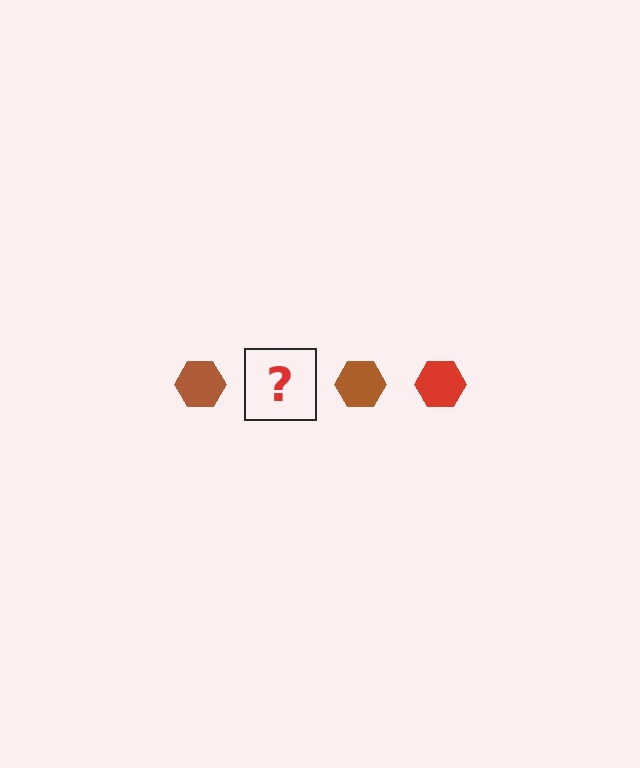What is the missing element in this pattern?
The missing element is a red hexagon.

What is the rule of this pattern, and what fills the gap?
The rule is that the pattern cycles through brown, red hexagons. The gap should be filled with a red hexagon.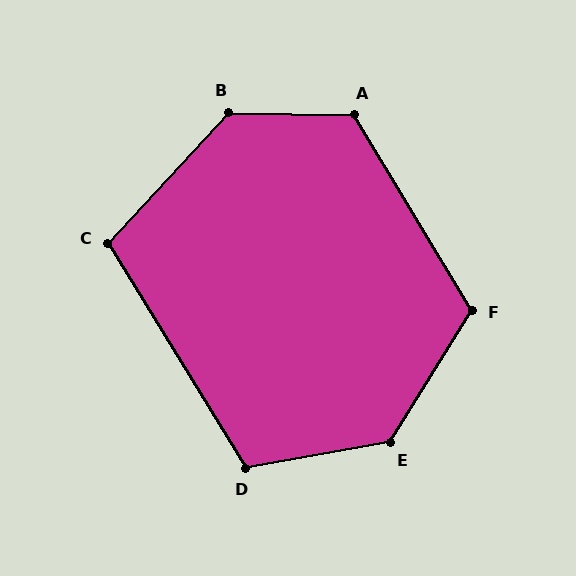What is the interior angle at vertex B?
Approximately 131 degrees (obtuse).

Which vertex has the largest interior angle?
E, at approximately 132 degrees.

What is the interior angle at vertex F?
Approximately 117 degrees (obtuse).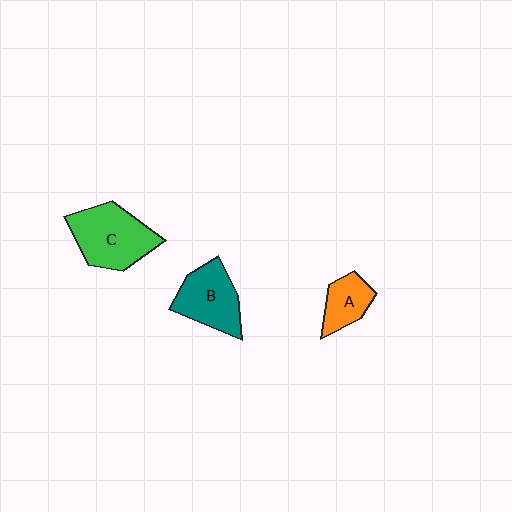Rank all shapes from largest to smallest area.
From largest to smallest: C (green), B (teal), A (orange).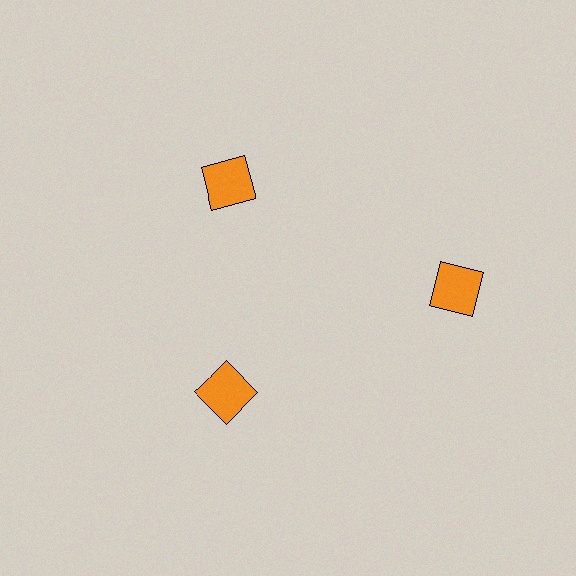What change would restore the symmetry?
The symmetry would be restored by moving it inward, back onto the ring so that all 3 squares sit at equal angles and equal distance from the center.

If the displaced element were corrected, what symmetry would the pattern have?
It would have 3-fold rotational symmetry — the pattern would map onto itself every 120 degrees.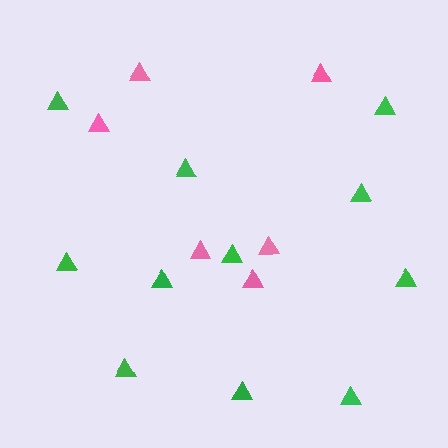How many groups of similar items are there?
There are 2 groups: one group of pink triangles (6) and one group of green triangles (11).